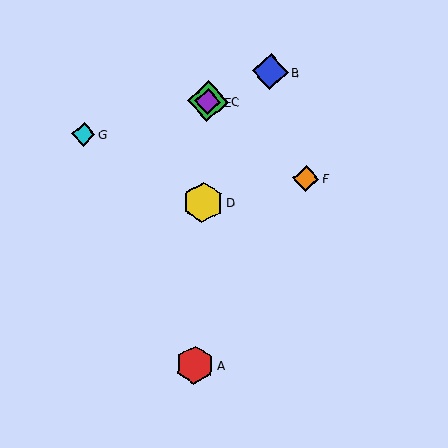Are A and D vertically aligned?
Yes, both are at x≈194.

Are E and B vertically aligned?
No, E is at x≈208 and B is at x≈270.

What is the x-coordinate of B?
Object B is at x≈270.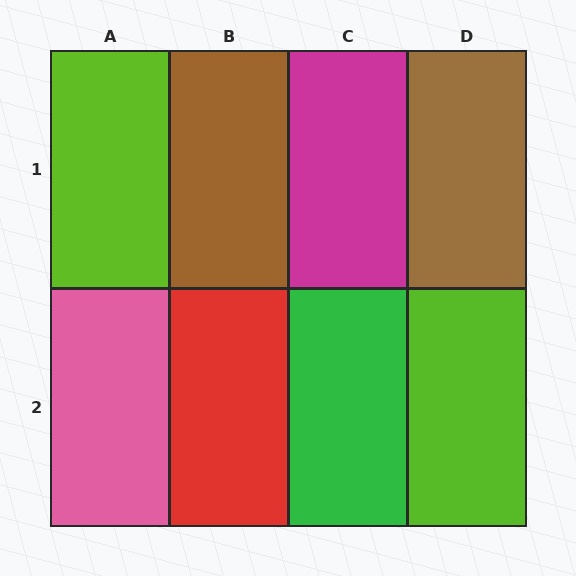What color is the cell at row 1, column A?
Lime.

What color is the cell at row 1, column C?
Magenta.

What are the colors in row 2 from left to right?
Pink, red, green, lime.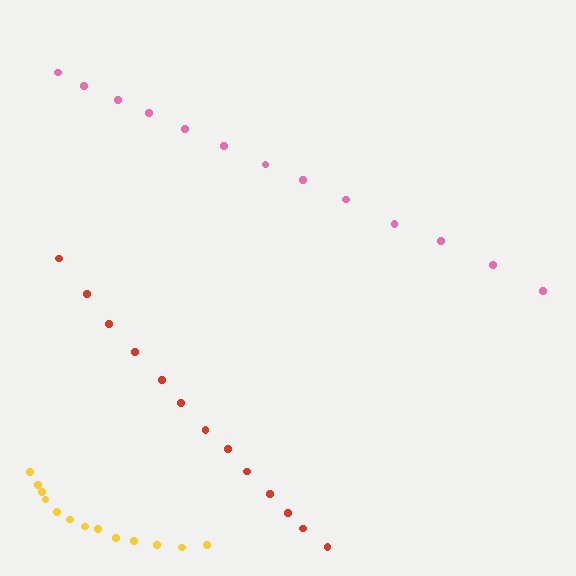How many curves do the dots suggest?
There are 3 distinct paths.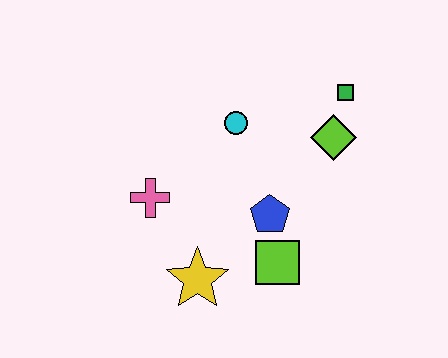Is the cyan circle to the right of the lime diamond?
No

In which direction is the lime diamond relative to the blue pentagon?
The lime diamond is above the blue pentagon.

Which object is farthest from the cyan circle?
The yellow star is farthest from the cyan circle.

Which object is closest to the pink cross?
The yellow star is closest to the pink cross.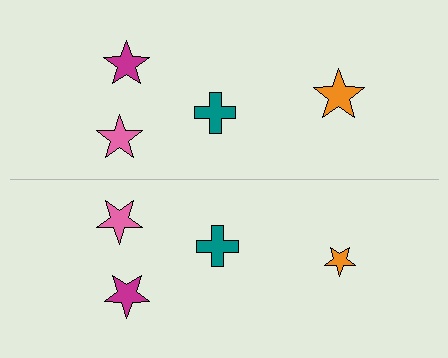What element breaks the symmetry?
The orange star on the bottom side has a different size than its mirror counterpart.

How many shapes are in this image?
There are 8 shapes in this image.